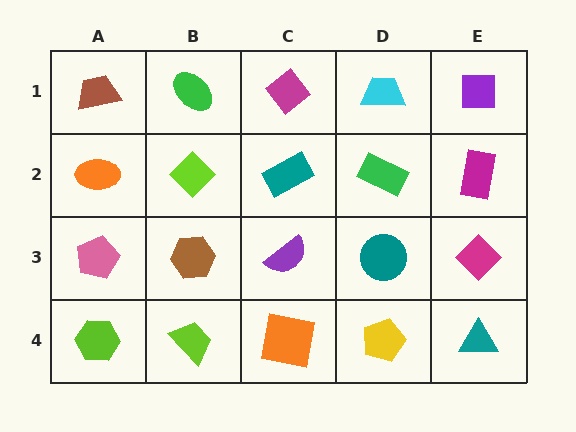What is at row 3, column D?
A teal circle.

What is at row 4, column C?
An orange square.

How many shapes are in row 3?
5 shapes.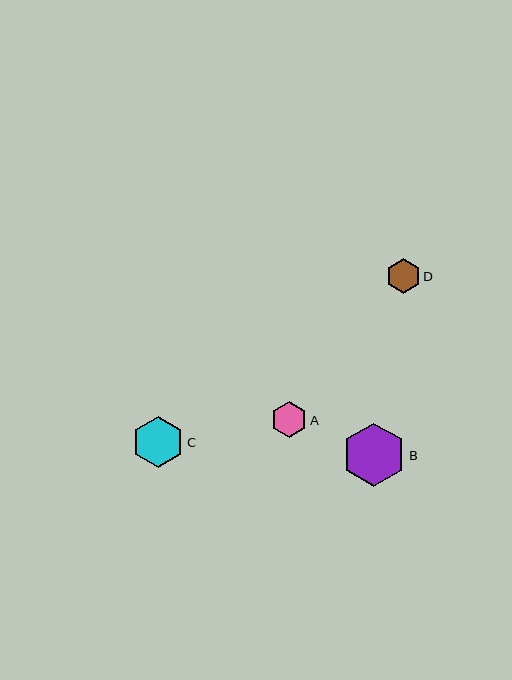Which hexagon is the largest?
Hexagon B is the largest with a size of approximately 63 pixels.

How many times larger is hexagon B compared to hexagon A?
Hexagon B is approximately 1.8 times the size of hexagon A.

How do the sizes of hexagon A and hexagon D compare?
Hexagon A and hexagon D are approximately the same size.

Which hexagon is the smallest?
Hexagon D is the smallest with a size of approximately 35 pixels.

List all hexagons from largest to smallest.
From largest to smallest: B, C, A, D.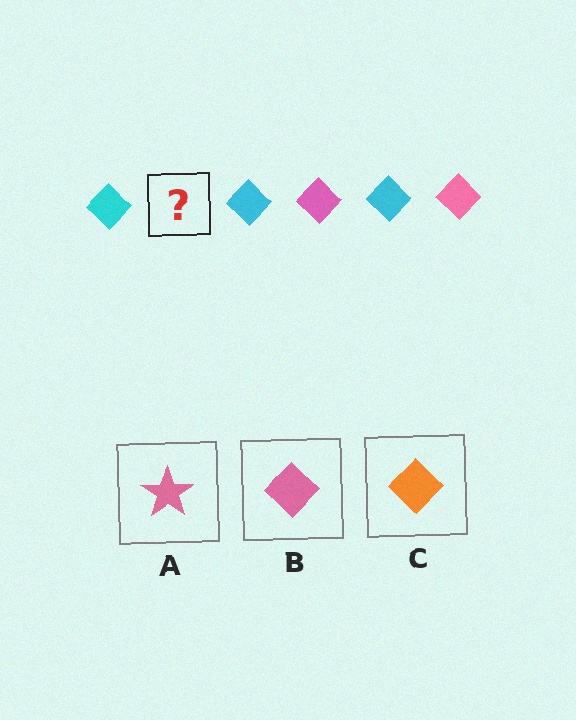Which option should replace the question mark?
Option B.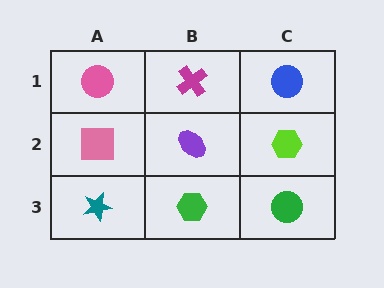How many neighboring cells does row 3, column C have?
2.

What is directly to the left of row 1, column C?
A magenta cross.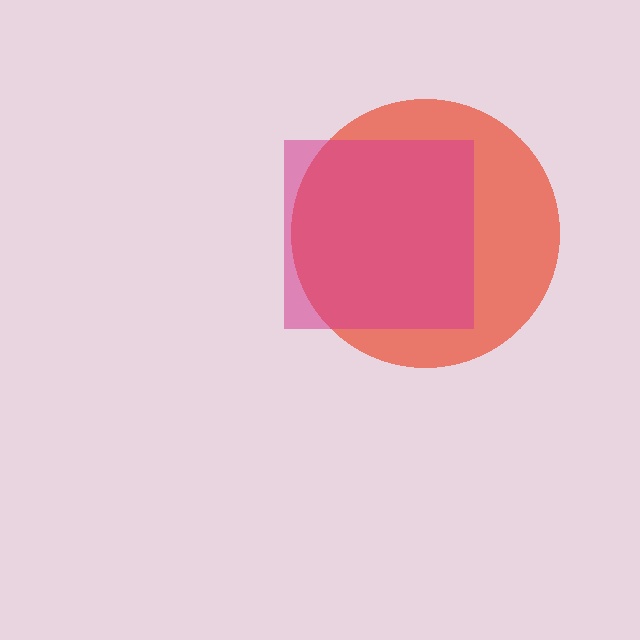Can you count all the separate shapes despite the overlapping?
Yes, there are 2 separate shapes.